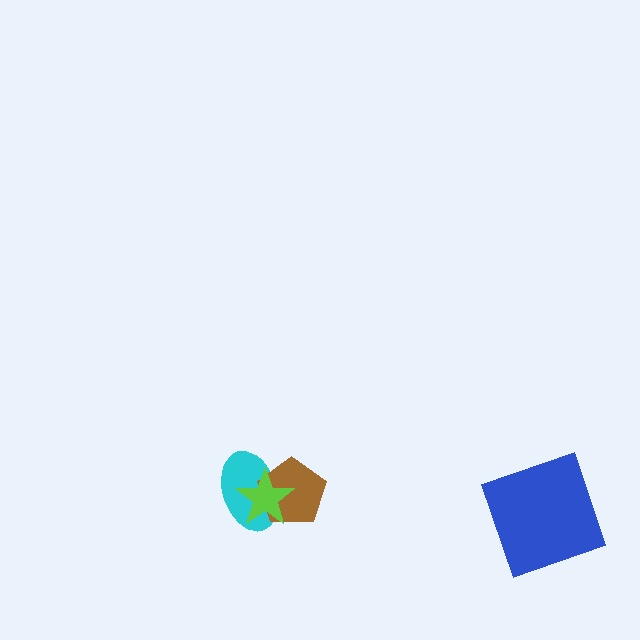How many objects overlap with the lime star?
2 objects overlap with the lime star.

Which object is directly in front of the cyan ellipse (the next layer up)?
The brown pentagon is directly in front of the cyan ellipse.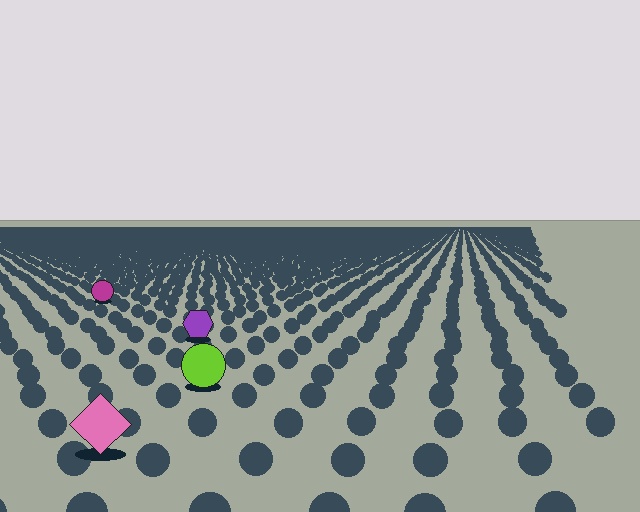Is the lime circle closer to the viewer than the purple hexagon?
Yes. The lime circle is closer — you can tell from the texture gradient: the ground texture is coarser near it.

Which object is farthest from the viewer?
The magenta circle is farthest from the viewer. It appears smaller and the ground texture around it is denser.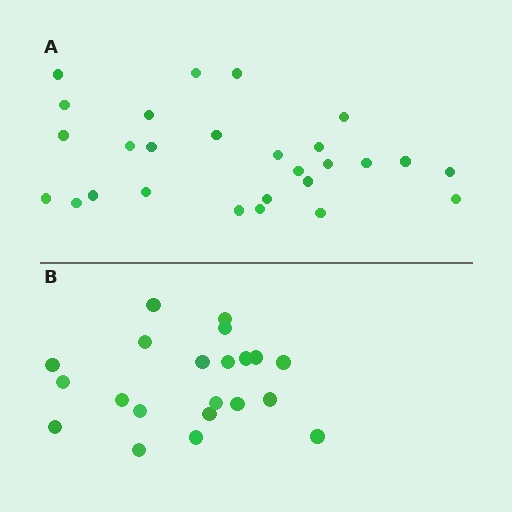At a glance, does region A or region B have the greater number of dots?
Region A (the top region) has more dots.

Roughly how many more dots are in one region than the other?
Region A has about 6 more dots than region B.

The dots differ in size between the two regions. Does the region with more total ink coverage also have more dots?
No. Region B has more total ink coverage because its dots are larger, but region A actually contains more individual dots. Total area can be misleading — the number of items is what matters here.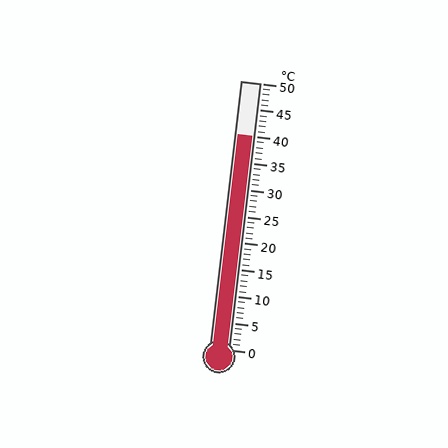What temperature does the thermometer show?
The thermometer shows approximately 40°C.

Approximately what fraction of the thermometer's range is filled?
The thermometer is filled to approximately 80% of its range.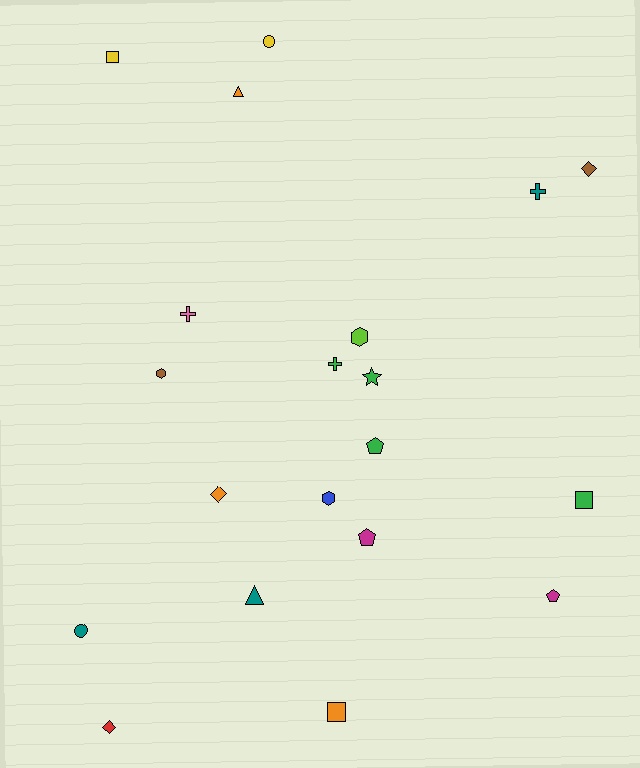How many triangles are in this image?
There are 2 triangles.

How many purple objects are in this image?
There are no purple objects.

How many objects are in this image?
There are 20 objects.